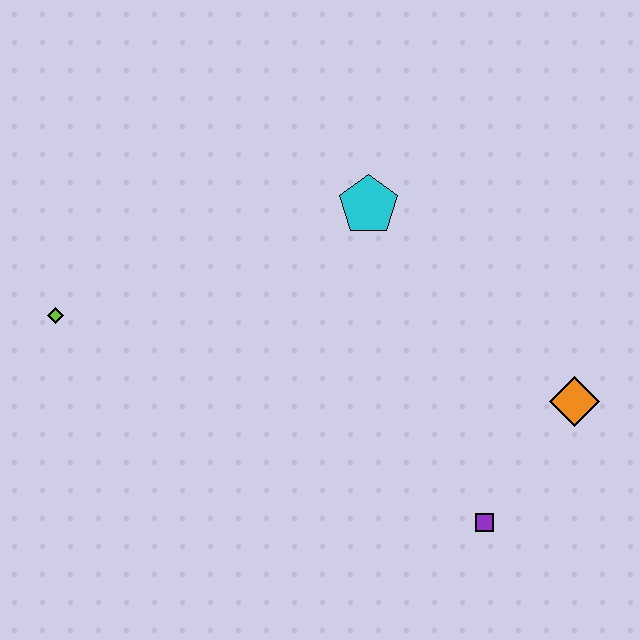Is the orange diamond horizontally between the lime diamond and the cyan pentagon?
No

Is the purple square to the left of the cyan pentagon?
No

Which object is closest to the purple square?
The orange diamond is closest to the purple square.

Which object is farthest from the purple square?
The lime diamond is farthest from the purple square.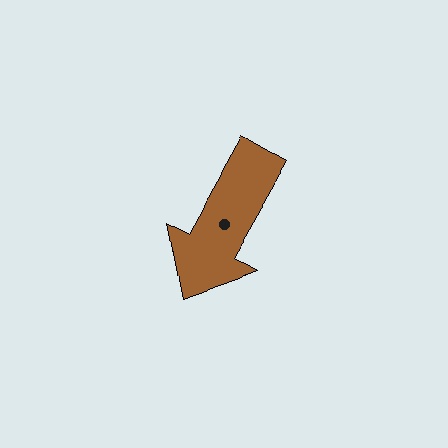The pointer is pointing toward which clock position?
Roughly 7 o'clock.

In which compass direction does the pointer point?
Southwest.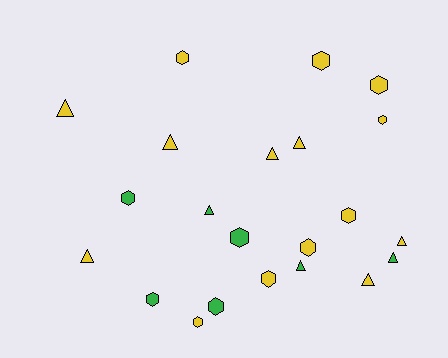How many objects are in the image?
There are 22 objects.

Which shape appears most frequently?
Hexagon, with 12 objects.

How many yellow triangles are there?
There are 7 yellow triangles.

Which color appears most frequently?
Yellow, with 15 objects.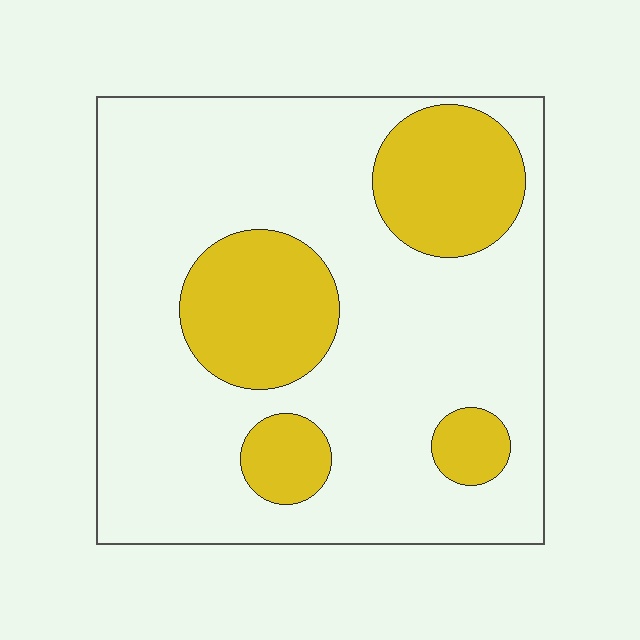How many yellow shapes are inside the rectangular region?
4.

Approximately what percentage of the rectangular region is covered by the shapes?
Approximately 25%.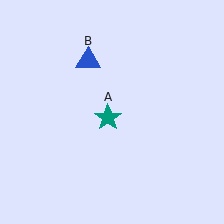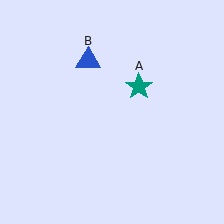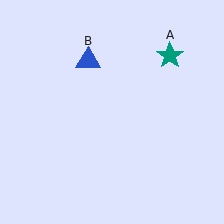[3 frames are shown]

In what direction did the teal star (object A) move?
The teal star (object A) moved up and to the right.